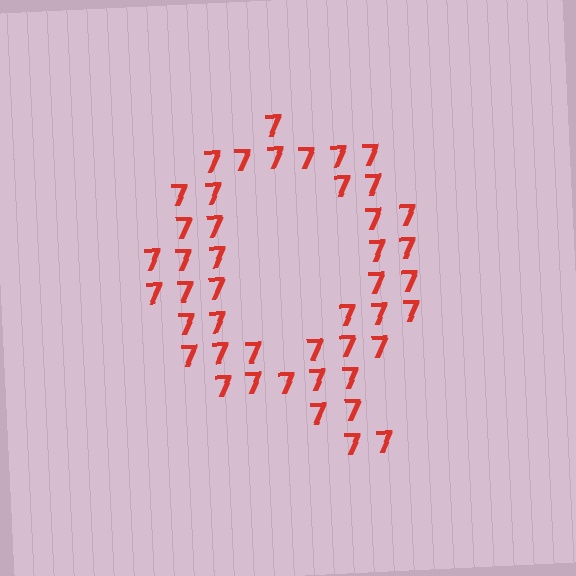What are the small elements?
The small elements are digit 7's.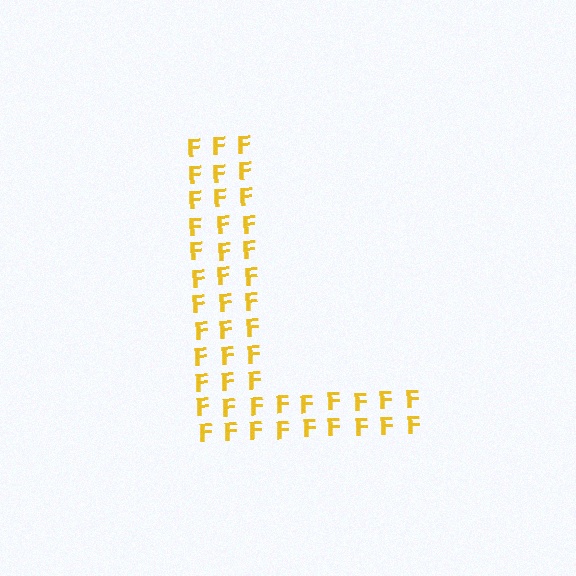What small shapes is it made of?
It is made of small letter F's.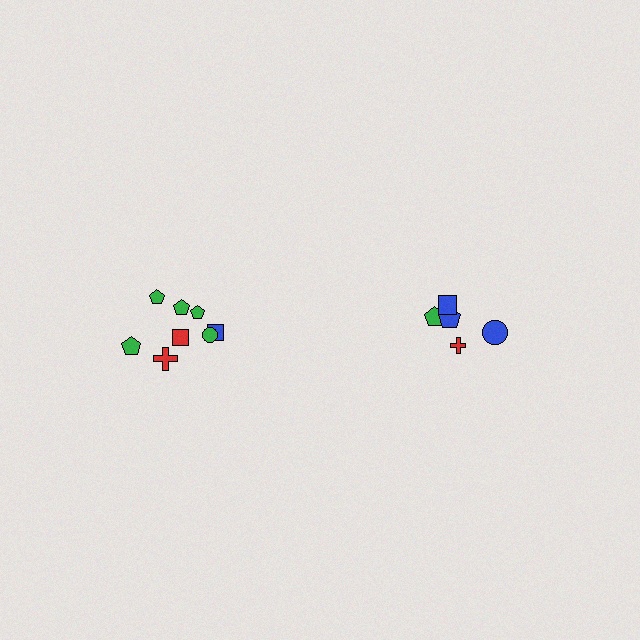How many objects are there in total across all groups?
There are 13 objects.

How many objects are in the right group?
There are 5 objects.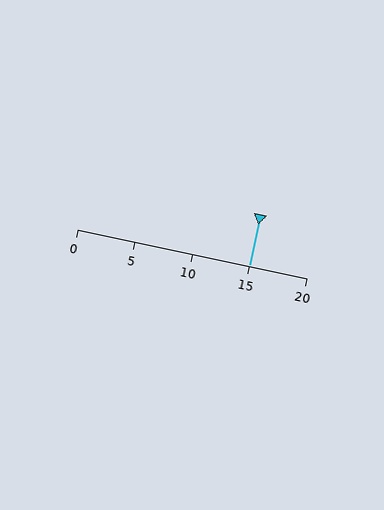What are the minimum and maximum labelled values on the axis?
The axis runs from 0 to 20.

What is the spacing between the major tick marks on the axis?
The major ticks are spaced 5 apart.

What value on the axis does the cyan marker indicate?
The marker indicates approximately 15.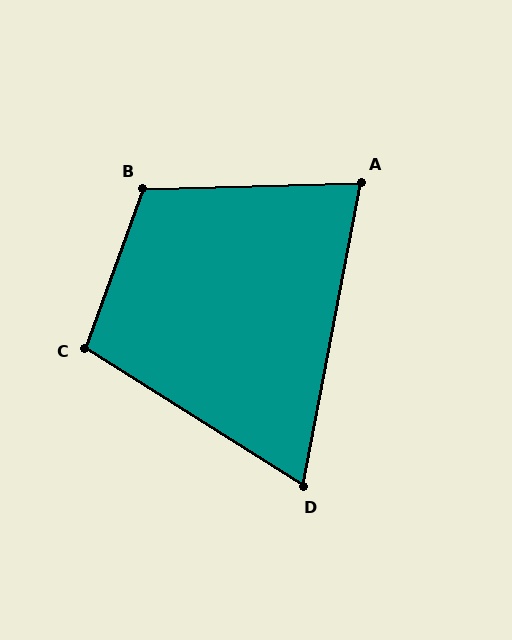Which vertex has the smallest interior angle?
D, at approximately 68 degrees.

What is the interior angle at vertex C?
Approximately 102 degrees (obtuse).